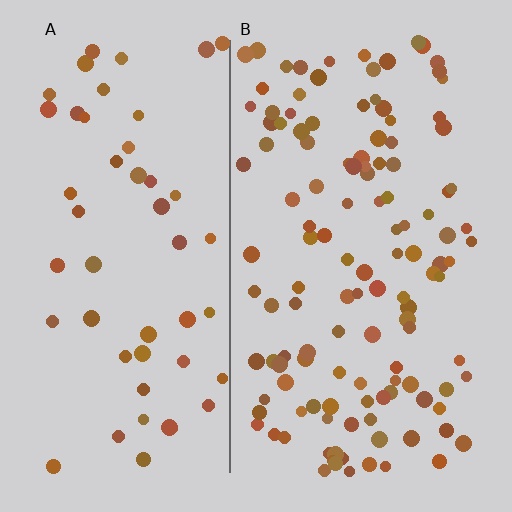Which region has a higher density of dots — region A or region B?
B (the right).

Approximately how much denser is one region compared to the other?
Approximately 2.4× — region B over region A.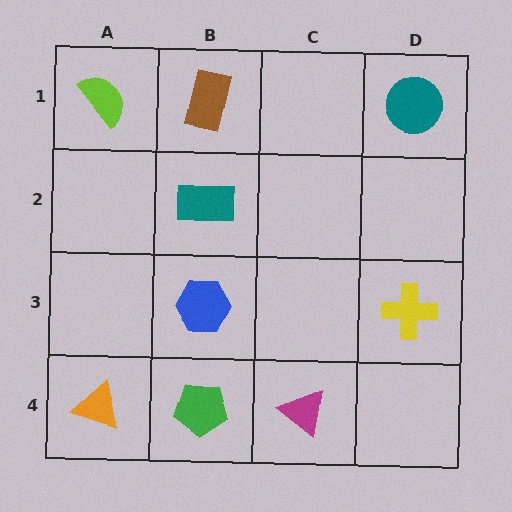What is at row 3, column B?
A blue hexagon.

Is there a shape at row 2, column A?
No, that cell is empty.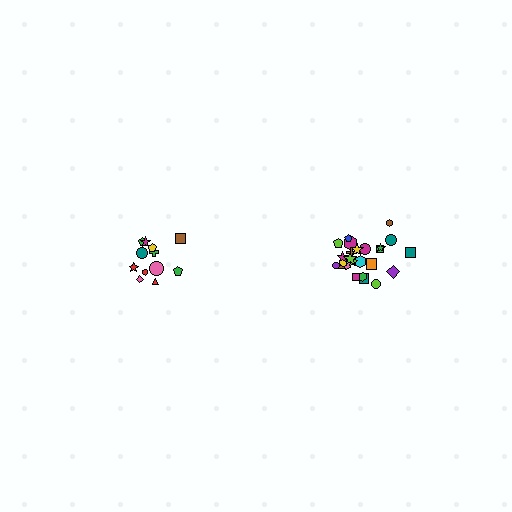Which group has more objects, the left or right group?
The right group.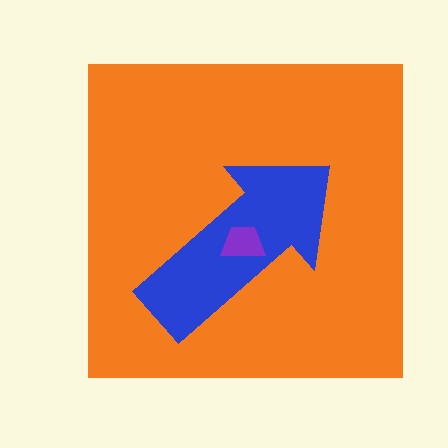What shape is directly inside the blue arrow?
The purple trapezoid.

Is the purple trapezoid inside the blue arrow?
Yes.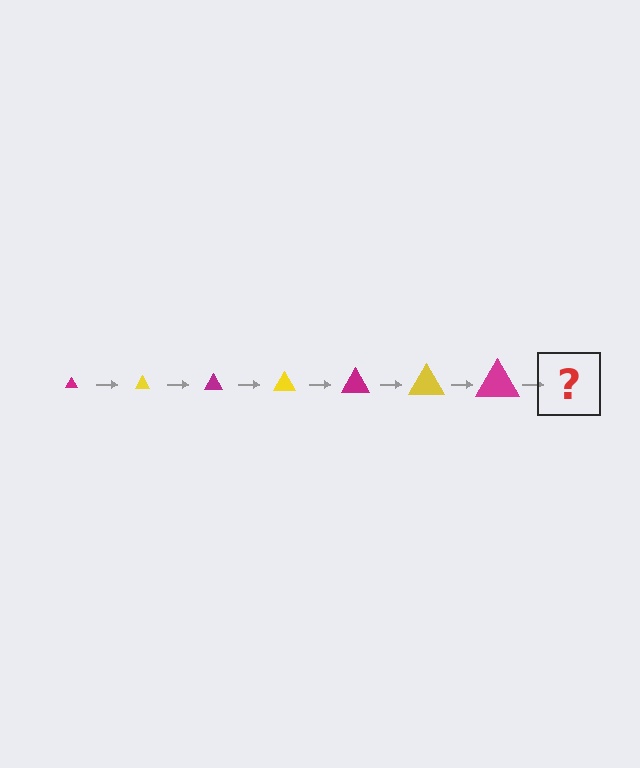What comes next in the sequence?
The next element should be a yellow triangle, larger than the previous one.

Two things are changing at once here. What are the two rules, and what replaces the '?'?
The two rules are that the triangle grows larger each step and the color cycles through magenta and yellow. The '?' should be a yellow triangle, larger than the previous one.